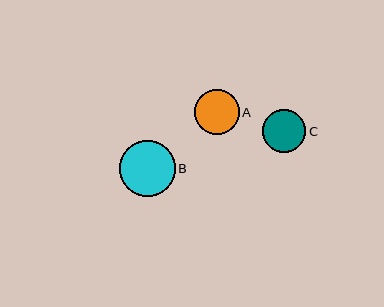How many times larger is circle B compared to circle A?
Circle B is approximately 1.2 times the size of circle A.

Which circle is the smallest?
Circle C is the smallest with a size of approximately 43 pixels.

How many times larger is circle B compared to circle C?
Circle B is approximately 1.3 times the size of circle C.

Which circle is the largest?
Circle B is the largest with a size of approximately 56 pixels.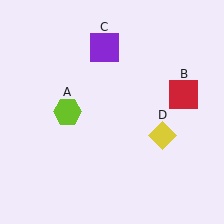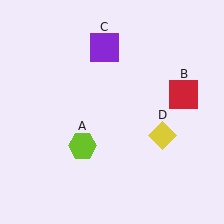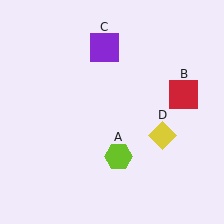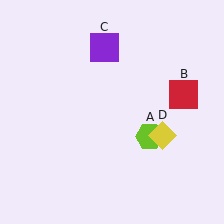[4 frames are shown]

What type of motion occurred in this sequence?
The lime hexagon (object A) rotated counterclockwise around the center of the scene.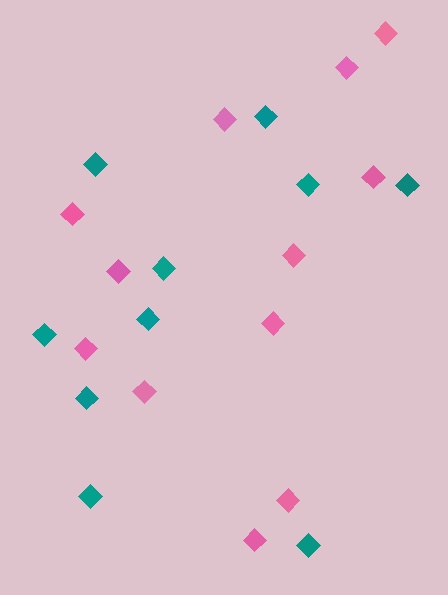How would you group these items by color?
There are 2 groups: one group of pink diamonds (12) and one group of teal diamonds (10).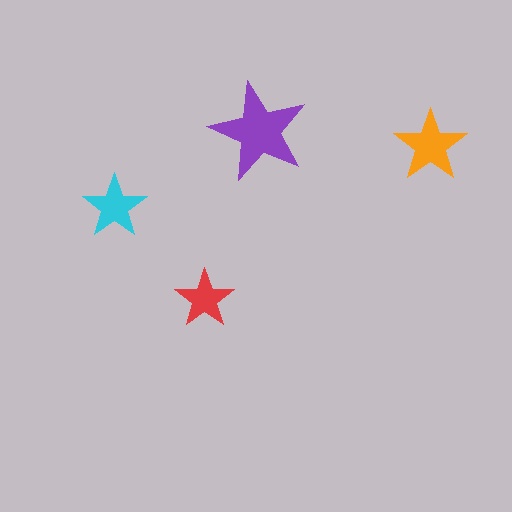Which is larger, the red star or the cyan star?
The cyan one.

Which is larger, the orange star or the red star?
The orange one.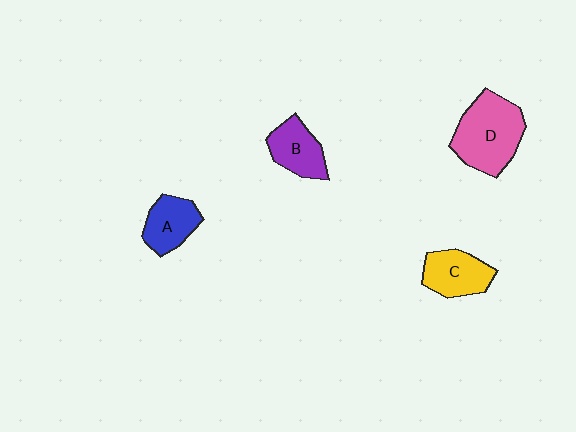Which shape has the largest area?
Shape D (pink).